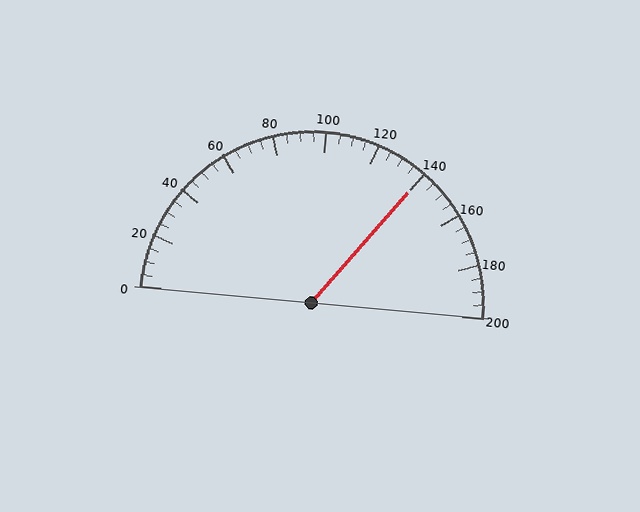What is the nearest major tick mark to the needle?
The nearest major tick mark is 140.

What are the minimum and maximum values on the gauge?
The gauge ranges from 0 to 200.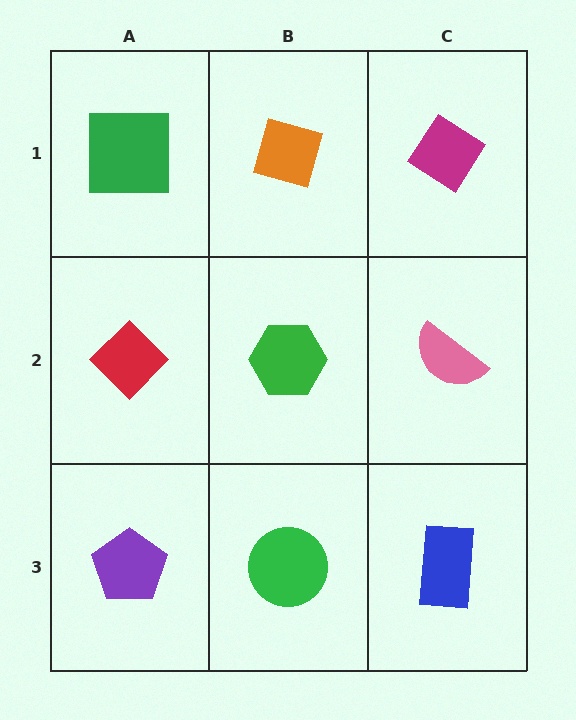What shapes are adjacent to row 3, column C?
A pink semicircle (row 2, column C), a green circle (row 3, column B).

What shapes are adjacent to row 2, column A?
A green square (row 1, column A), a purple pentagon (row 3, column A), a green hexagon (row 2, column B).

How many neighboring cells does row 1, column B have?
3.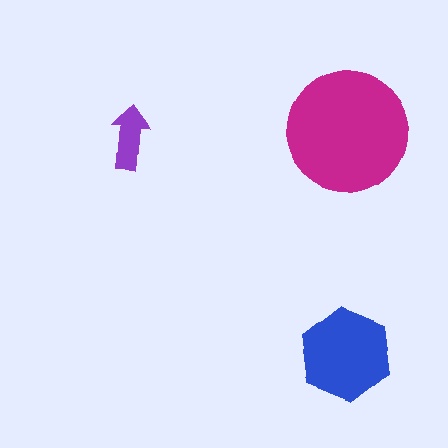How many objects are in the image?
There are 3 objects in the image.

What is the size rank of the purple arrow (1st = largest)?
3rd.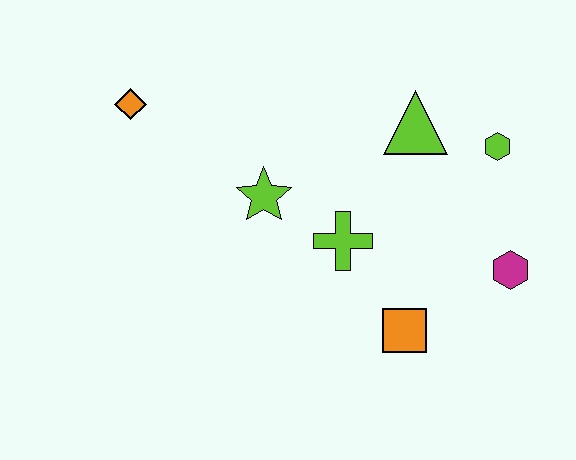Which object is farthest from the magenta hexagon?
The orange diamond is farthest from the magenta hexagon.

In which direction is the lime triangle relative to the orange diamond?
The lime triangle is to the right of the orange diamond.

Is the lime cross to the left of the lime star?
No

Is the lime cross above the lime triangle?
No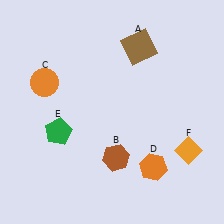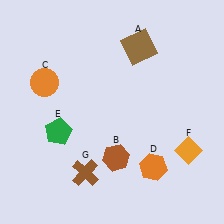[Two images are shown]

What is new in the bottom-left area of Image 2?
A brown cross (G) was added in the bottom-left area of Image 2.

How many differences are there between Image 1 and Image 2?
There is 1 difference between the two images.